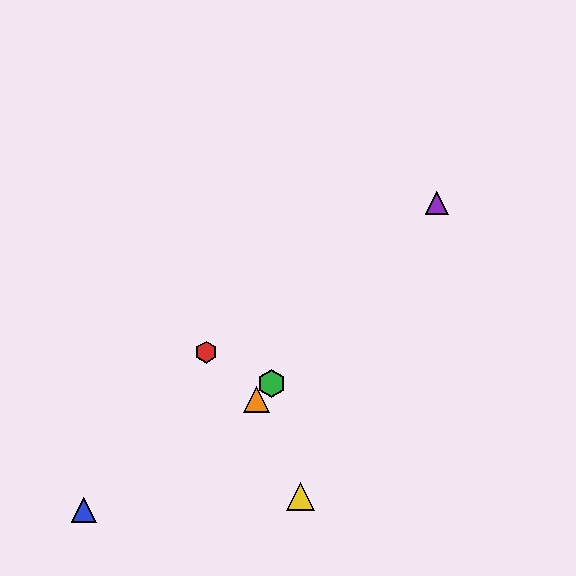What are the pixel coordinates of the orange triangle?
The orange triangle is at (257, 400).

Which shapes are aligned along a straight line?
The green hexagon, the purple triangle, the orange triangle are aligned along a straight line.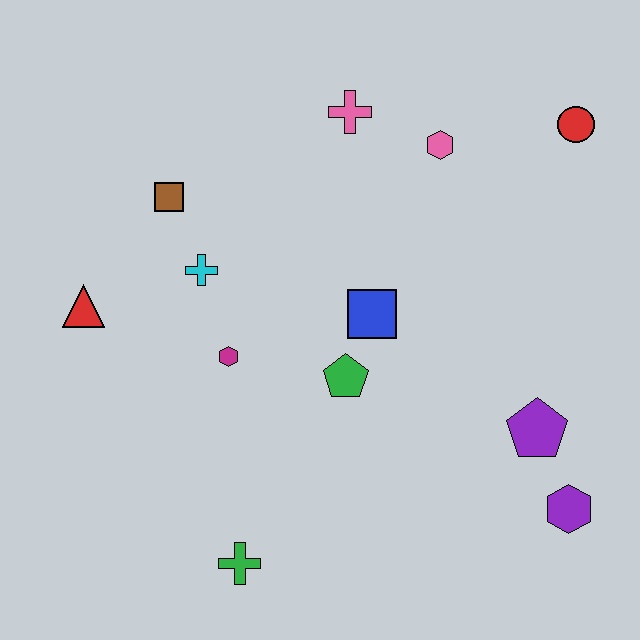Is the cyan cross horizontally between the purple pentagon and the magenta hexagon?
No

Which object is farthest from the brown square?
The purple hexagon is farthest from the brown square.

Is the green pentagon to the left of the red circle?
Yes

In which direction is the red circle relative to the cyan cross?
The red circle is to the right of the cyan cross.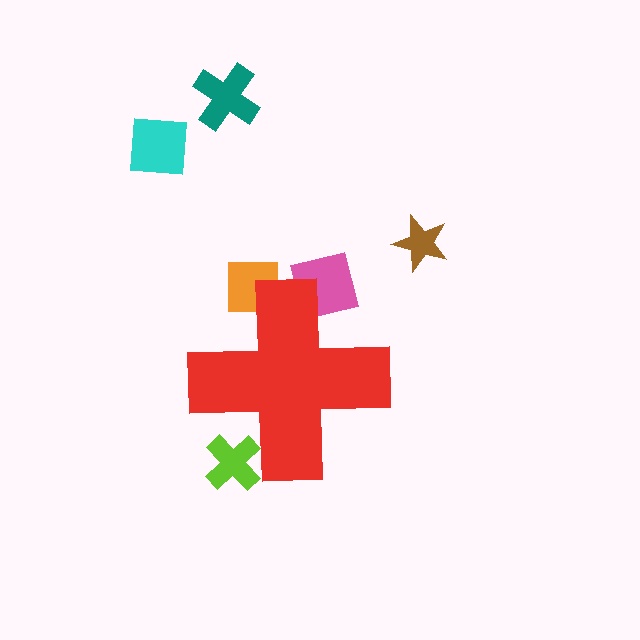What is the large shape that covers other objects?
A red cross.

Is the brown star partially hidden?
No, the brown star is fully visible.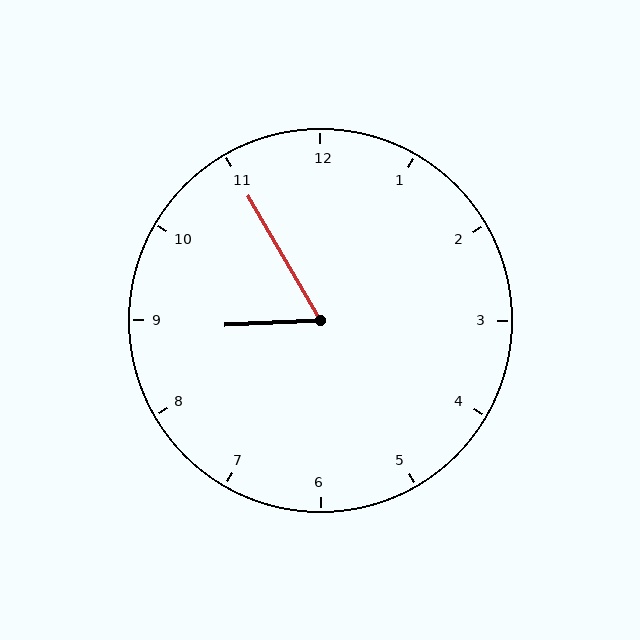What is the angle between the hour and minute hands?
Approximately 62 degrees.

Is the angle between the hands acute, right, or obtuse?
It is acute.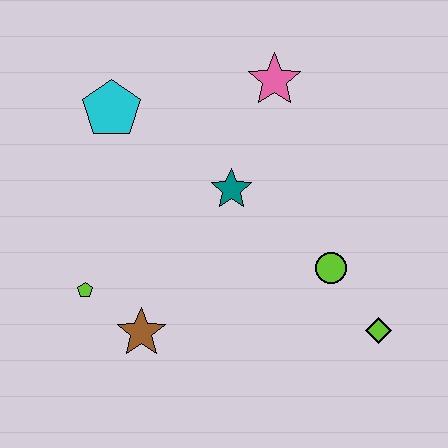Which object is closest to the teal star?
The pink star is closest to the teal star.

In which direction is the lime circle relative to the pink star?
The lime circle is below the pink star.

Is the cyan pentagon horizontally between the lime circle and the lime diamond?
No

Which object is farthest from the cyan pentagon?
The lime diamond is farthest from the cyan pentagon.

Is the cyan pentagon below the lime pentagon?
No